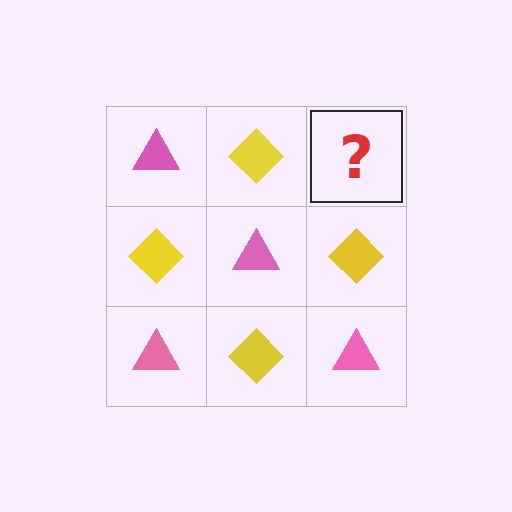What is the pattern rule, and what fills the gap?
The rule is that it alternates pink triangle and yellow diamond in a checkerboard pattern. The gap should be filled with a pink triangle.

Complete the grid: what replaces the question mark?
The question mark should be replaced with a pink triangle.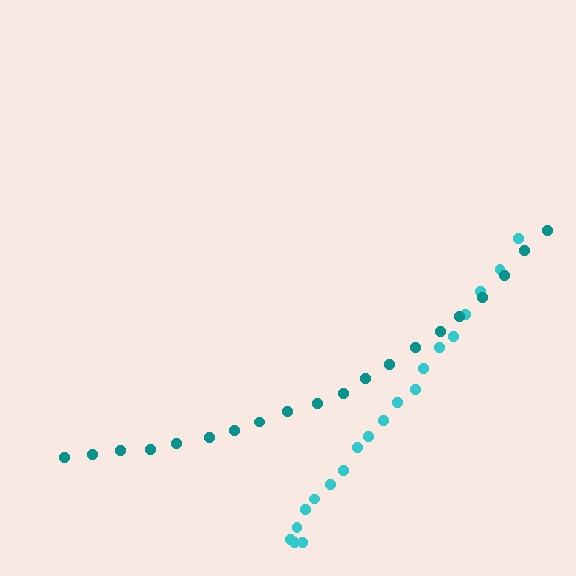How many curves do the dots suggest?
There are 2 distinct paths.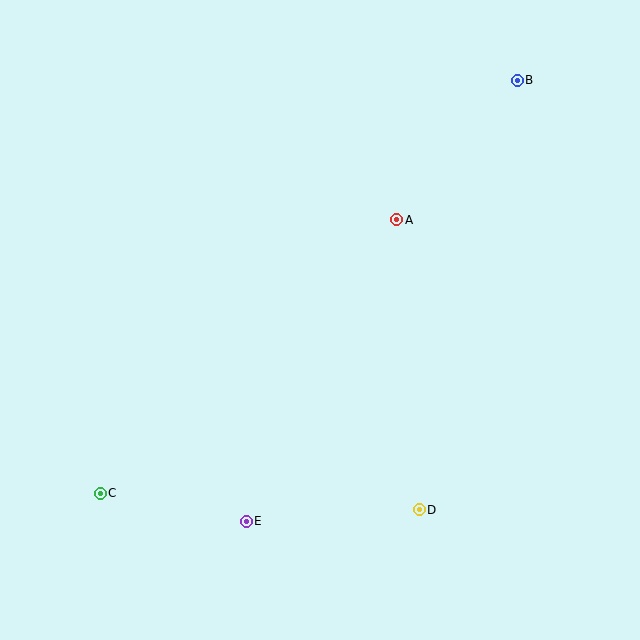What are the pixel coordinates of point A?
Point A is at (397, 220).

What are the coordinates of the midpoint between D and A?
The midpoint between D and A is at (408, 365).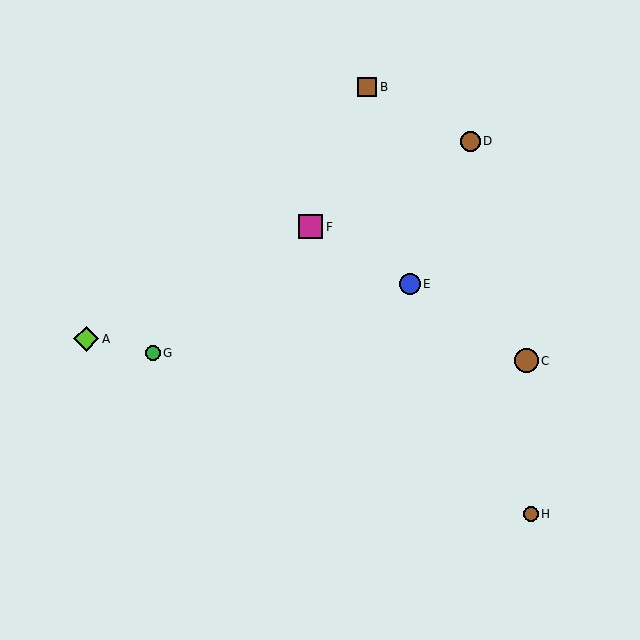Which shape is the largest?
The lime diamond (labeled A) is the largest.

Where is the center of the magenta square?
The center of the magenta square is at (311, 227).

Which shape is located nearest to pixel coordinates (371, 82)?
The brown square (labeled B) at (367, 87) is nearest to that location.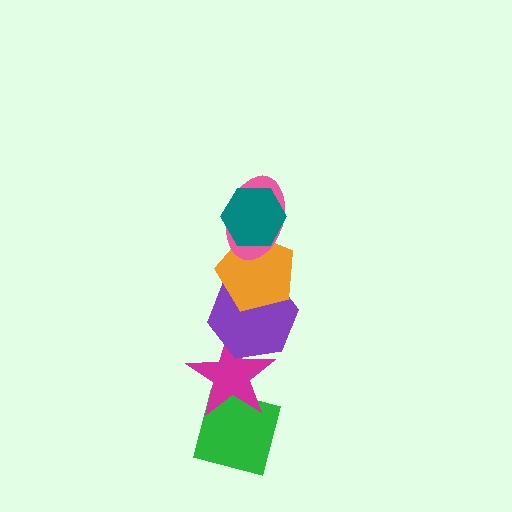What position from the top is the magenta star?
The magenta star is 5th from the top.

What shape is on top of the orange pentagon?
The pink ellipse is on top of the orange pentagon.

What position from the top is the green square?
The green square is 6th from the top.